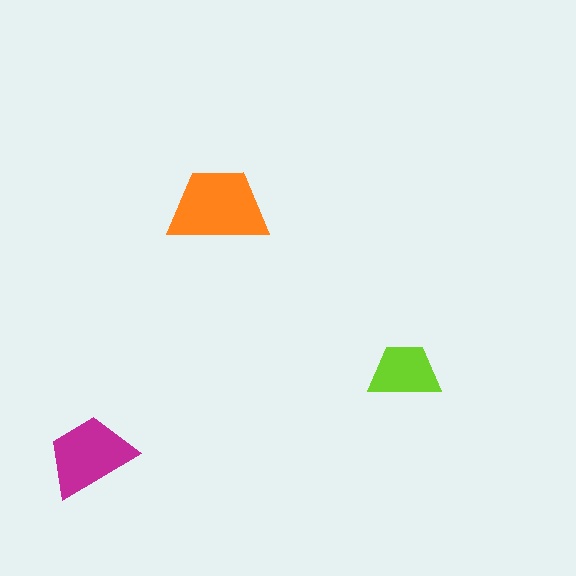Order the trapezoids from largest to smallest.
the orange one, the magenta one, the lime one.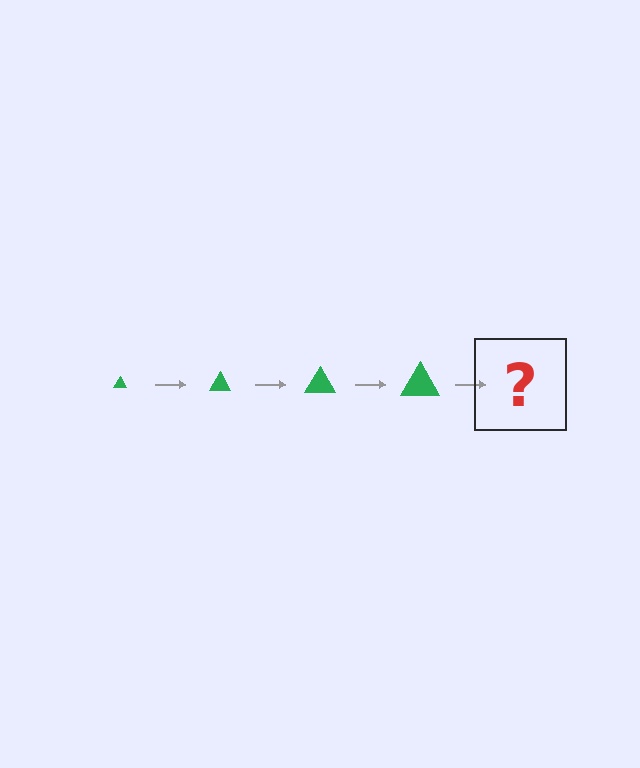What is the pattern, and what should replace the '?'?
The pattern is that the triangle gets progressively larger each step. The '?' should be a green triangle, larger than the previous one.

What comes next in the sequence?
The next element should be a green triangle, larger than the previous one.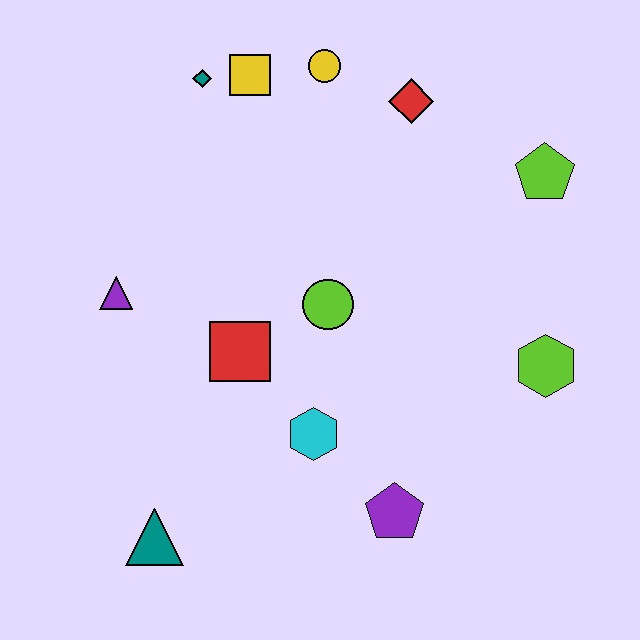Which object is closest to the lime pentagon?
The red diamond is closest to the lime pentagon.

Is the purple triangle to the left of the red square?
Yes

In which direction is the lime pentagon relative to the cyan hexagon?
The lime pentagon is above the cyan hexagon.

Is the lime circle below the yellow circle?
Yes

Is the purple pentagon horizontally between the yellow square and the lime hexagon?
Yes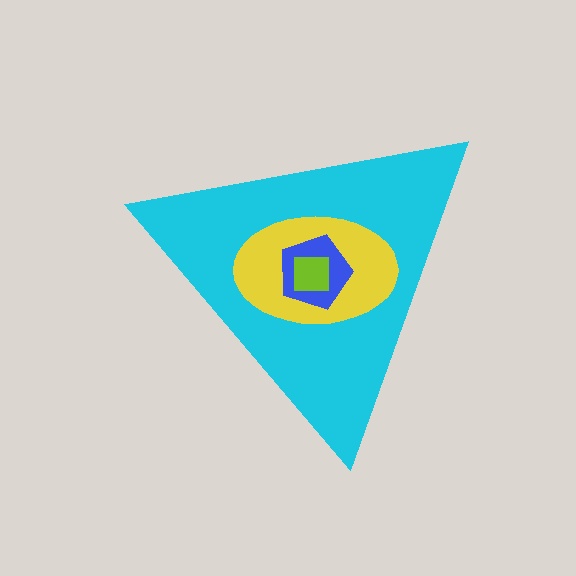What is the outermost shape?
The cyan triangle.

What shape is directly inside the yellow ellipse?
The blue pentagon.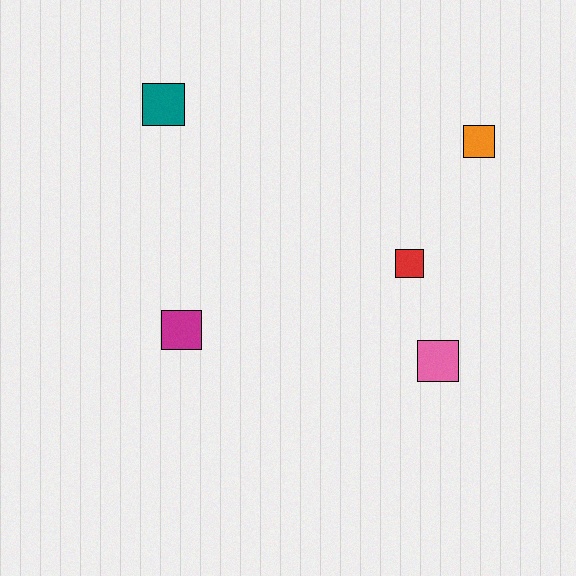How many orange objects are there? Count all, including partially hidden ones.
There is 1 orange object.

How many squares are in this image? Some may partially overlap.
There are 5 squares.